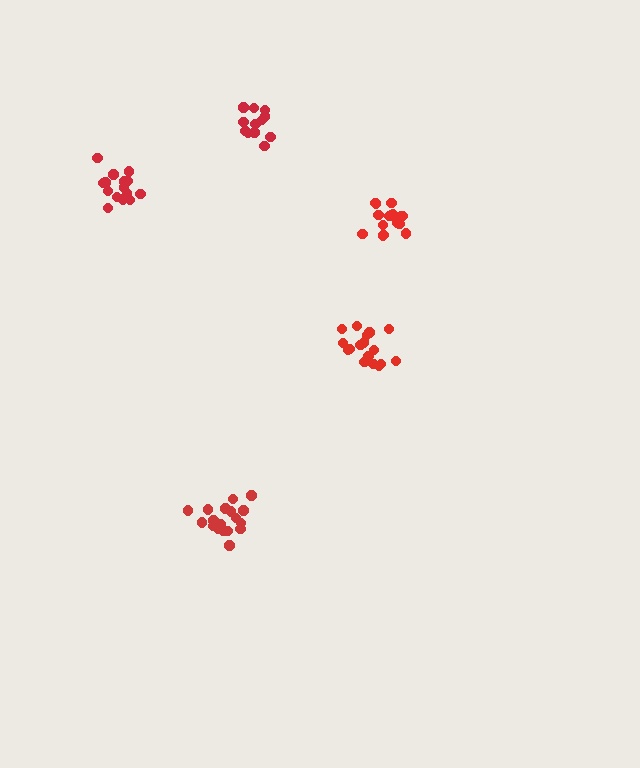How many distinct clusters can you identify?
There are 5 distinct clusters.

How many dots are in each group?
Group 1: 17 dots, Group 2: 12 dots, Group 3: 18 dots, Group 4: 15 dots, Group 5: 17 dots (79 total).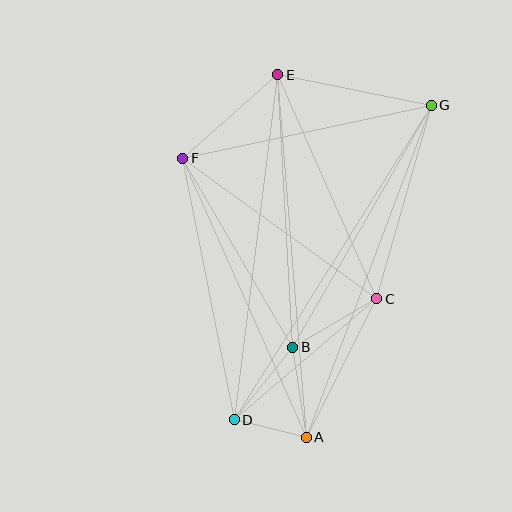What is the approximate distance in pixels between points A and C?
The distance between A and C is approximately 156 pixels.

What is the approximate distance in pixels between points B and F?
The distance between B and F is approximately 218 pixels.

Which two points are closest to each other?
Points A and D are closest to each other.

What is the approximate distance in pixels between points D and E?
The distance between D and E is approximately 348 pixels.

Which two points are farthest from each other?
Points D and G are farthest from each other.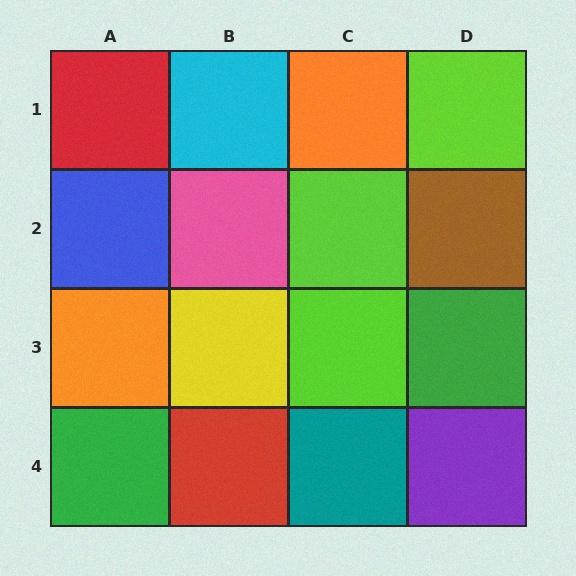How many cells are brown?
1 cell is brown.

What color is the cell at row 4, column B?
Red.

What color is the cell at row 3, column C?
Lime.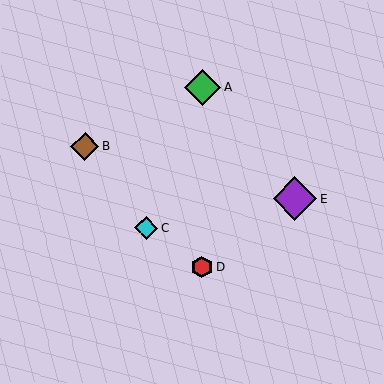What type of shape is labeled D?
Shape D is a red hexagon.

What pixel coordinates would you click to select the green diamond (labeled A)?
Click at (203, 87) to select the green diamond A.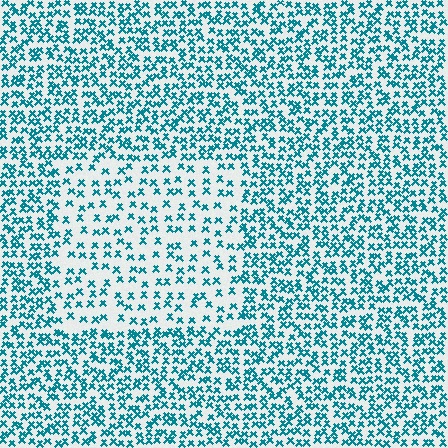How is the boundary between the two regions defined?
The boundary is defined by a change in element density (approximately 2.0x ratio). All elements are the same color, size, and shape.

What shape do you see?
I see a rectangle.